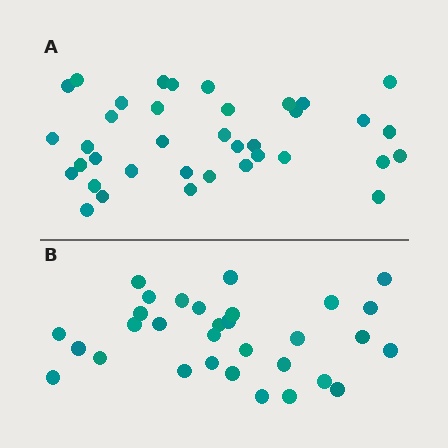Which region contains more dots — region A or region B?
Region A (the top region) has more dots.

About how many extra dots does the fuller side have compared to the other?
Region A has about 6 more dots than region B.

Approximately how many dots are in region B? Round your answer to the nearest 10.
About 30 dots. (The exact count is 31, which rounds to 30.)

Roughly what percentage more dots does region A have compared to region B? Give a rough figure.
About 20% more.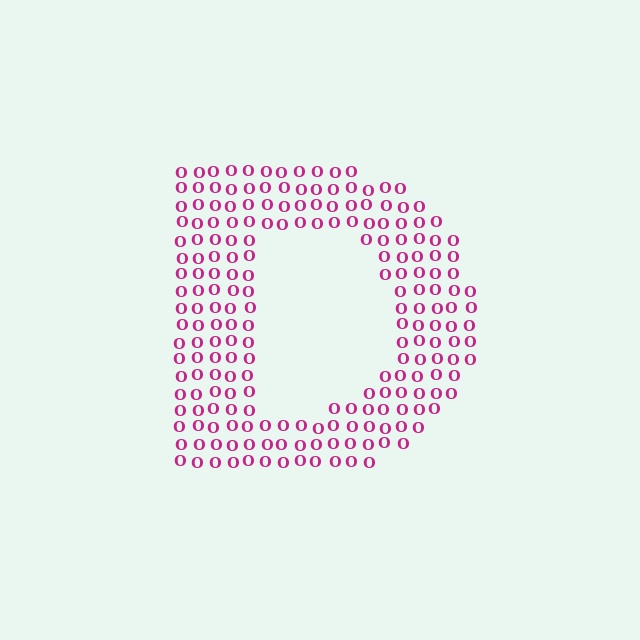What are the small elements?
The small elements are letter O's.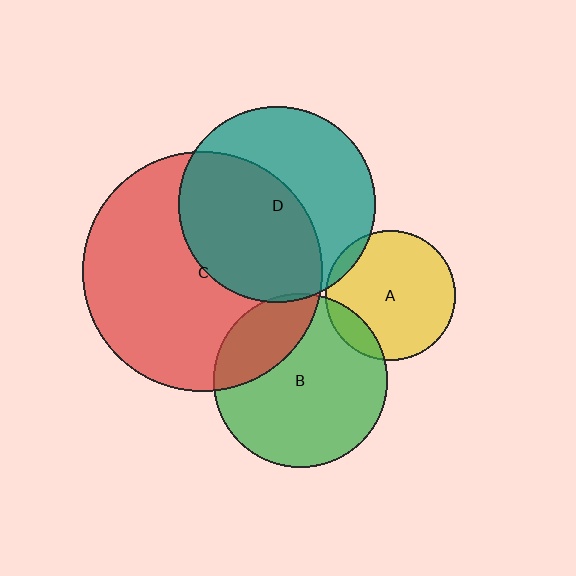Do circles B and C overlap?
Yes.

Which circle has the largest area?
Circle C (red).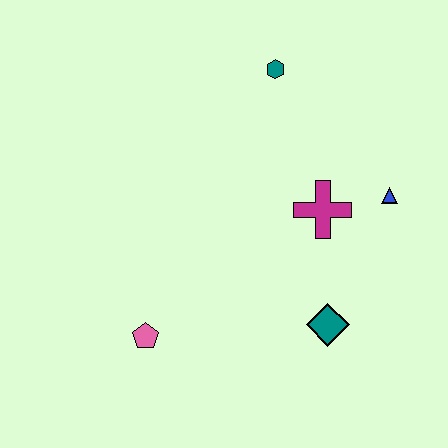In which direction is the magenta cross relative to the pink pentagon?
The magenta cross is to the right of the pink pentagon.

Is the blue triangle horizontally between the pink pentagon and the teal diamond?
No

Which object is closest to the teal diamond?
The magenta cross is closest to the teal diamond.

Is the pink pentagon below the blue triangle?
Yes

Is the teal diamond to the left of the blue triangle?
Yes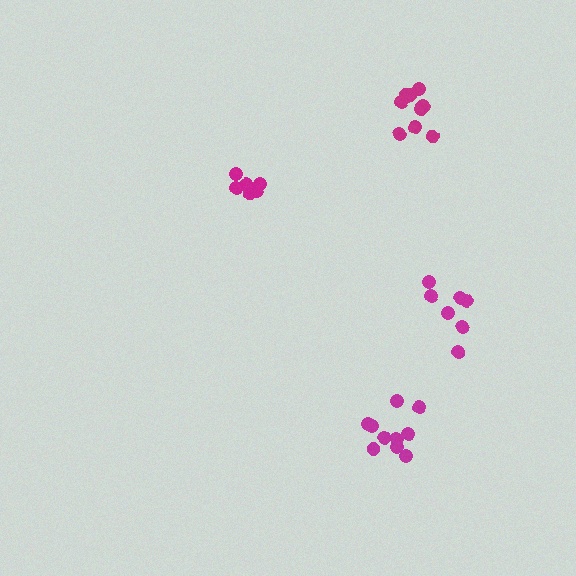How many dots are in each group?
Group 1: 6 dots, Group 2: 10 dots, Group 3: 7 dots, Group 4: 10 dots (33 total).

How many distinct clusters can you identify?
There are 4 distinct clusters.